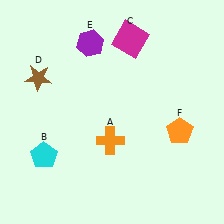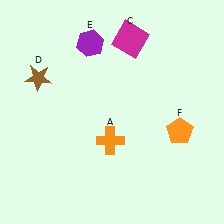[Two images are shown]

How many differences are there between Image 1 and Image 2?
There is 1 difference between the two images.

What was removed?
The cyan pentagon (B) was removed in Image 2.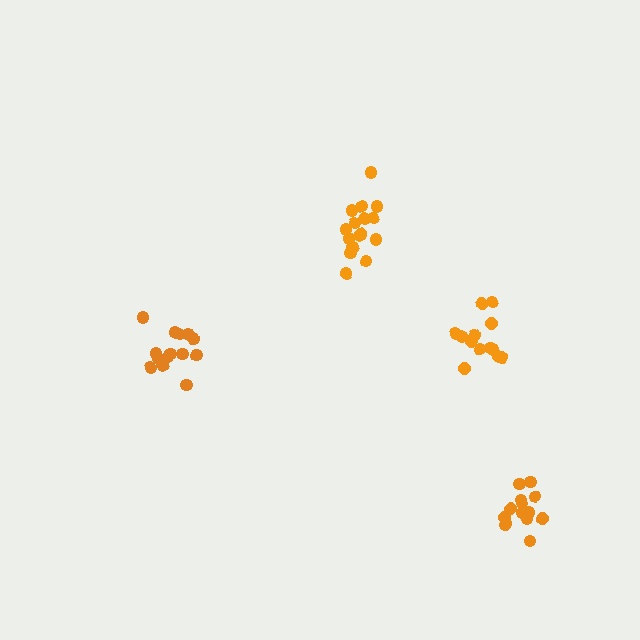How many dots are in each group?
Group 1: 14 dots, Group 2: 16 dots, Group 3: 14 dots, Group 4: 14 dots (58 total).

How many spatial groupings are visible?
There are 4 spatial groupings.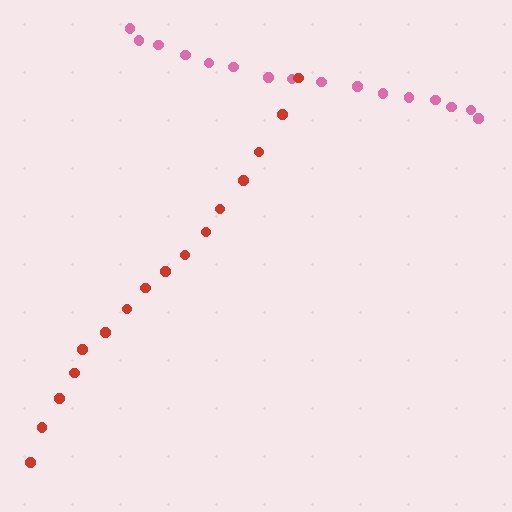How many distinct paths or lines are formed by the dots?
There are 2 distinct paths.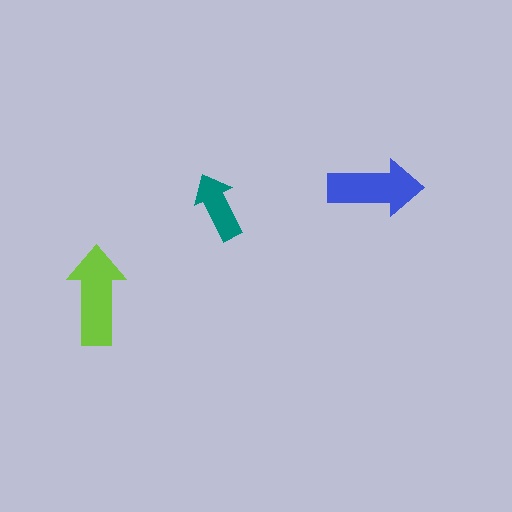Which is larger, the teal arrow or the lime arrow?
The lime one.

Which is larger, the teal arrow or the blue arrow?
The blue one.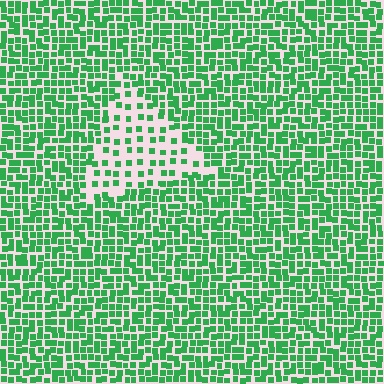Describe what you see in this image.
The image contains small green elements arranged at two different densities. A triangle-shaped region is visible where the elements are less densely packed than the surrounding area.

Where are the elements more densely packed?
The elements are more densely packed outside the triangle boundary.